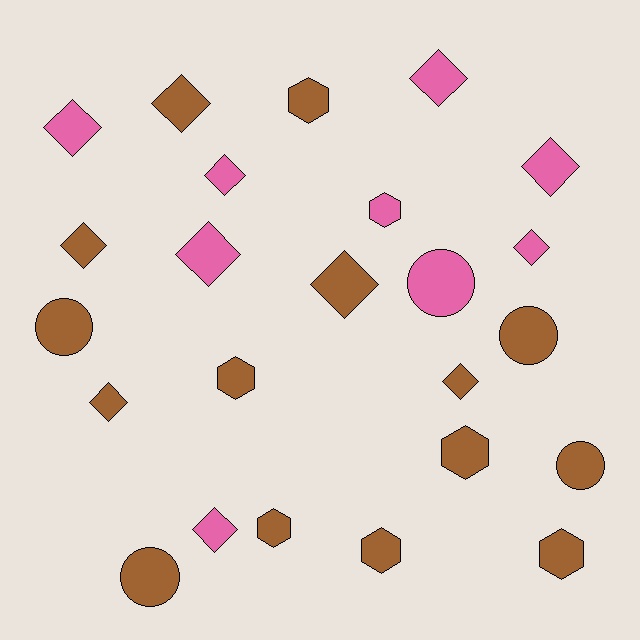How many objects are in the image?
There are 24 objects.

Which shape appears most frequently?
Diamond, with 12 objects.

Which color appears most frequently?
Brown, with 15 objects.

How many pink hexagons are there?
There is 1 pink hexagon.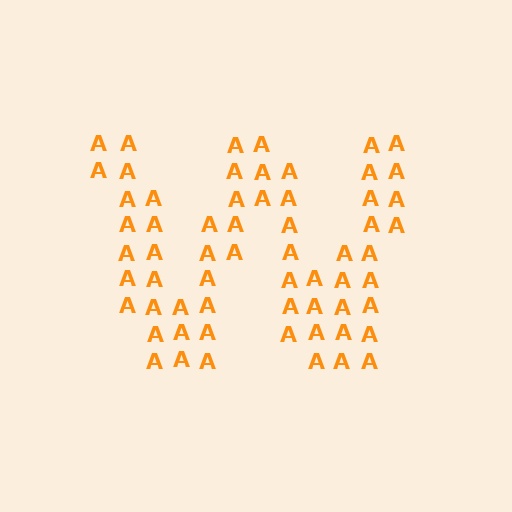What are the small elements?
The small elements are letter A's.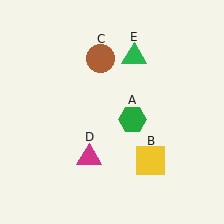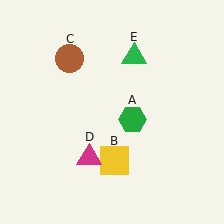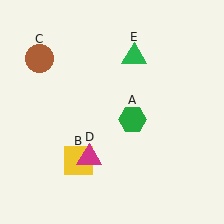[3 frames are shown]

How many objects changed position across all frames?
2 objects changed position: yellow square (object B), brown circle (object C).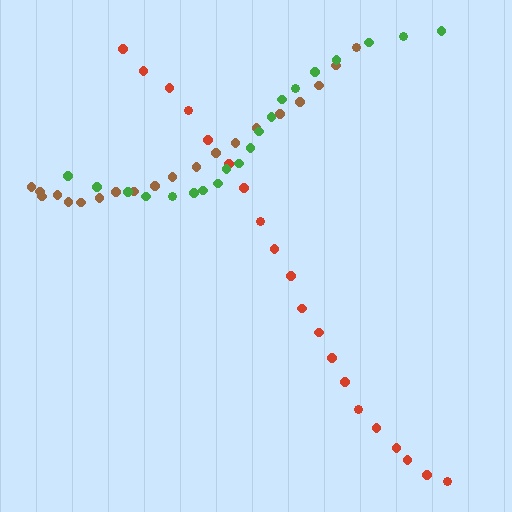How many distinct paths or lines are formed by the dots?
There are 3 distinct paths.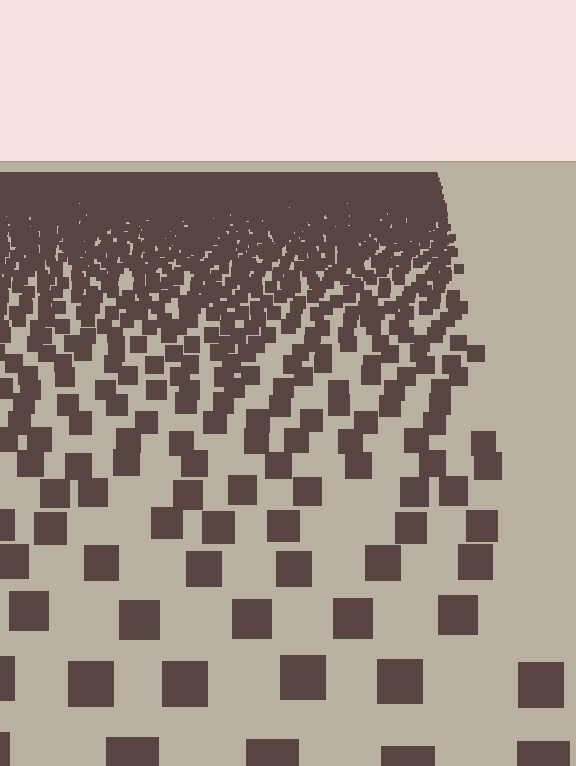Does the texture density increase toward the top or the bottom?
Density increases toward the top.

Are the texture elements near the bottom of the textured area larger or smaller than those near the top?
Larger. Near the bottom, elements are closer to the viewer and appear at a bigger on-screen size.